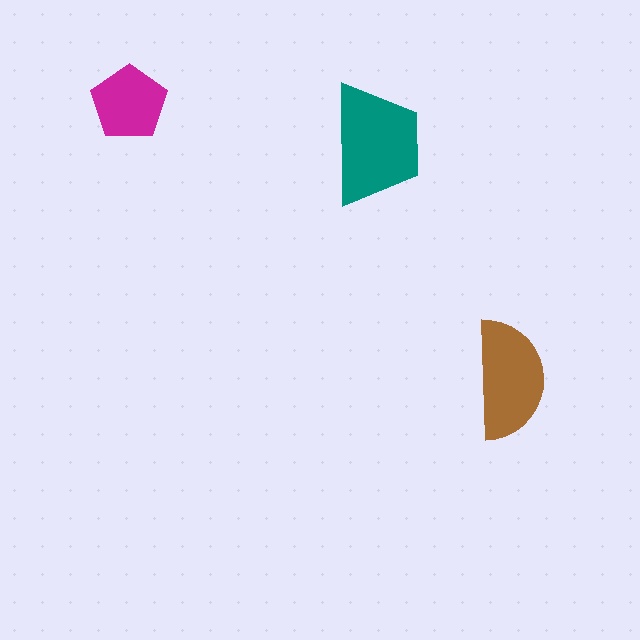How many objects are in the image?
There are 3 objects in the image.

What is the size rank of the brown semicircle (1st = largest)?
2nd.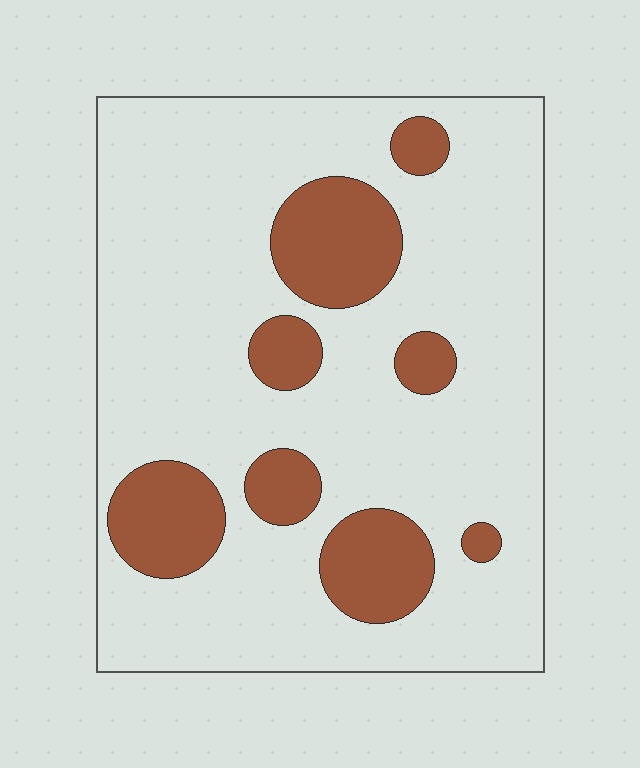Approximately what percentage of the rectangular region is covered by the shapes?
Approximately 20%.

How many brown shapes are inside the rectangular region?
8.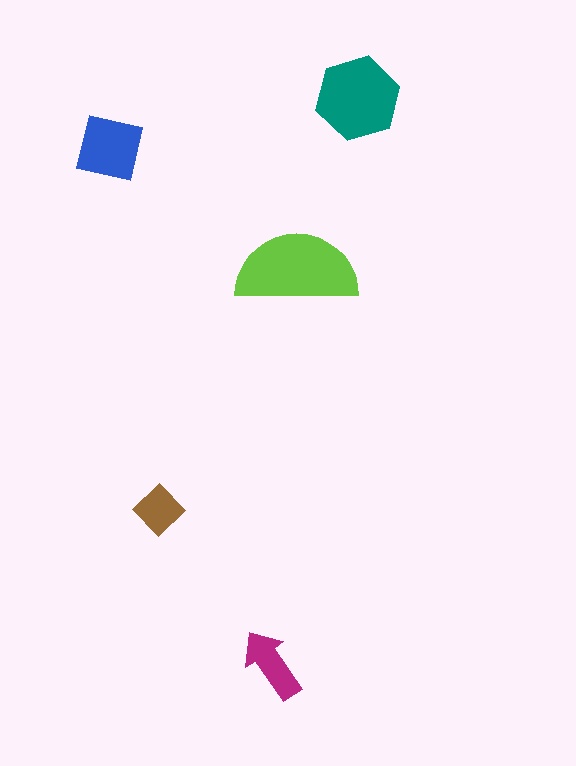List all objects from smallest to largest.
The brown diamond, the magenta arrow, the blue square, the teal hexagon, the lime semicircle.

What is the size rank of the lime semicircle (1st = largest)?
1st.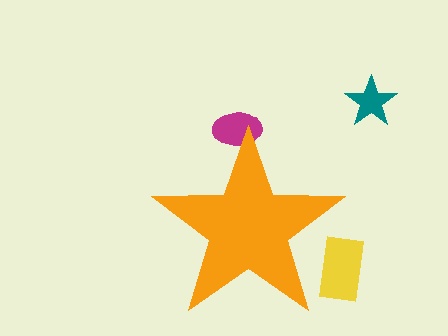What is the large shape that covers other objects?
An orange star.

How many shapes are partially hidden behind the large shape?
2 shapes are partially hidden.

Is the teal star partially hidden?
No, the teal star is fully visible.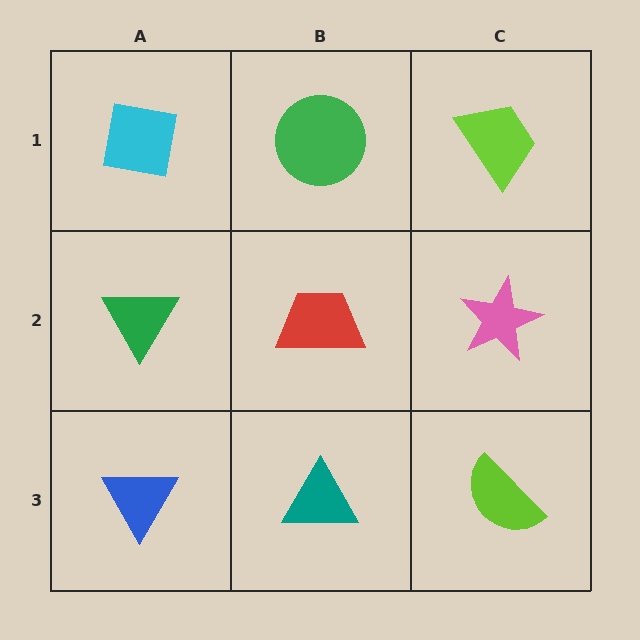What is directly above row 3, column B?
A red trapezoid.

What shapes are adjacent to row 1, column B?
A red trapezoid (row 2, column B), a cyan square (row 1, column A), a lime trapezoid (row 1, column C).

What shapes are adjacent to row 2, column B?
A green circle (row 1, column B), a teal triangle (row 3, column B), a green triangle (row 2, column A), a pink star (row 2, column C).